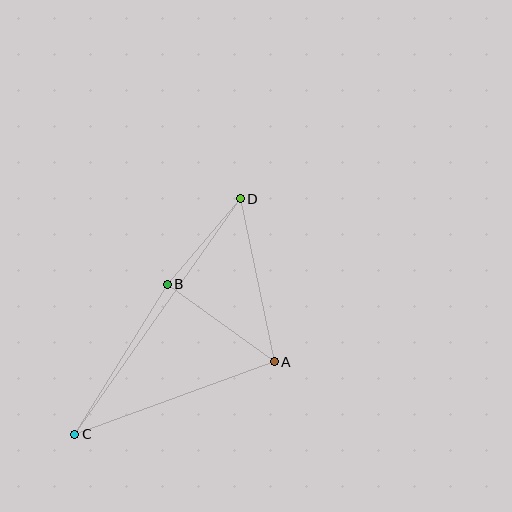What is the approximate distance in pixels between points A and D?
The distance between A and D is approximately 166 pixels.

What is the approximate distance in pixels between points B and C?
The distance between B and C is approximately 177 pixels.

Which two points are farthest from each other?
Points C and D are farthest from each other.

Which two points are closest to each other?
Points B and D are closest to each other.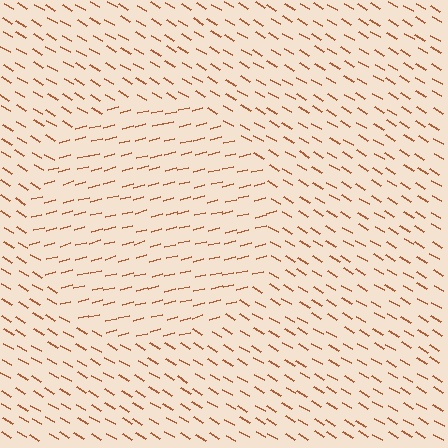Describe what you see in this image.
The image is filled with small brown line segments. A circle region in the image has lines oriented differently from the surrounding lines, creating a visible texture boundary.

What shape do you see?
I see a circle.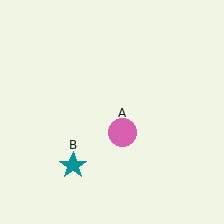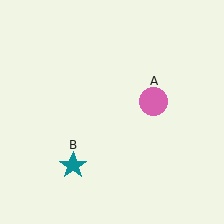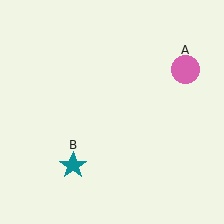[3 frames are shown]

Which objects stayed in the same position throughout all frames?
Teal star (object B) remained stationary.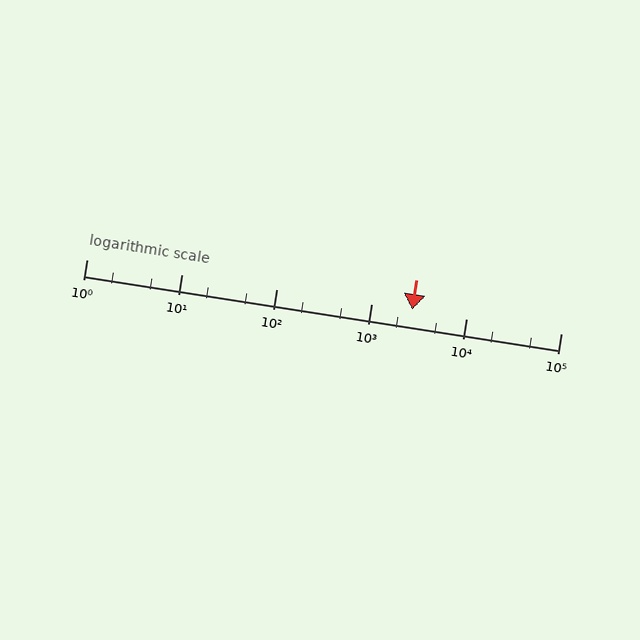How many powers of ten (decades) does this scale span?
The scale spans 5 decades, from 1 to 100000.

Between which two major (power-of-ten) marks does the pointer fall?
The pointer is between 1000 and 10000.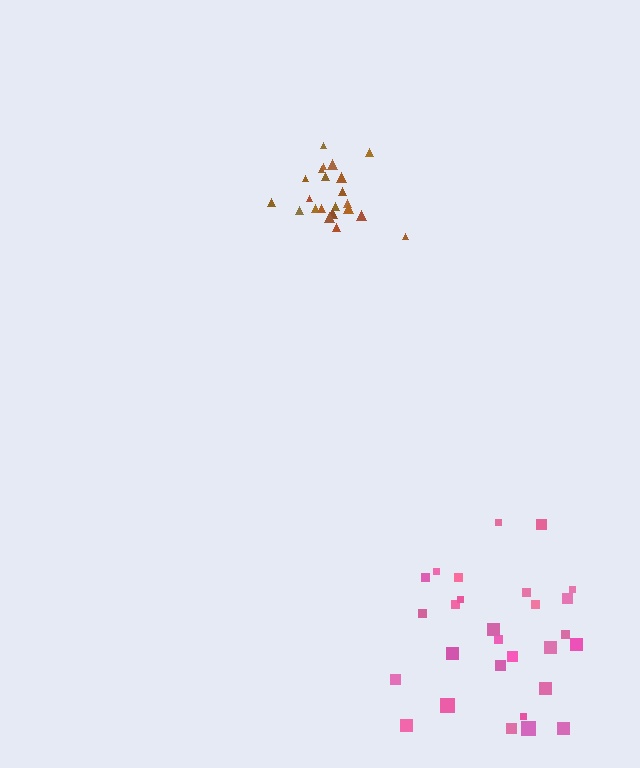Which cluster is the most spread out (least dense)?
Pink.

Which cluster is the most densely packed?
Brown.